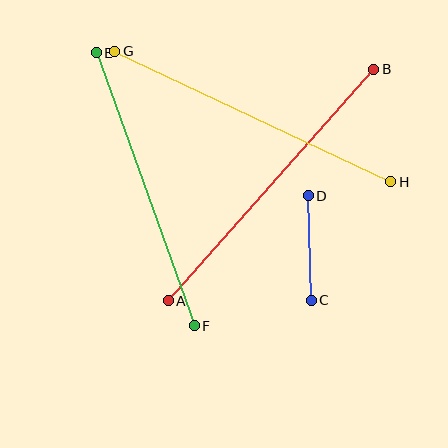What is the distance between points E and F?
The distance is approximately 290 pixels.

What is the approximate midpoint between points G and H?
The midpoint is at approximately (253, 117) pixels.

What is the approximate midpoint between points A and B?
The midpoint is at approximately (271, 185) pixels.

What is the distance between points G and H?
The distance is approximately 305 pixels.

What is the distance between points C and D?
The distance is approximately 104 pixels.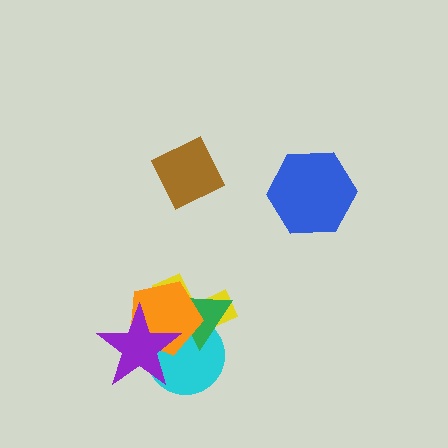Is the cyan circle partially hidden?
Yes, it is partially covered by another shape.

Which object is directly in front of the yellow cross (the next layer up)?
The cyan circle is directly in front of the yellow cross.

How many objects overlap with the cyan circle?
4 objects overlap with the cyan circle.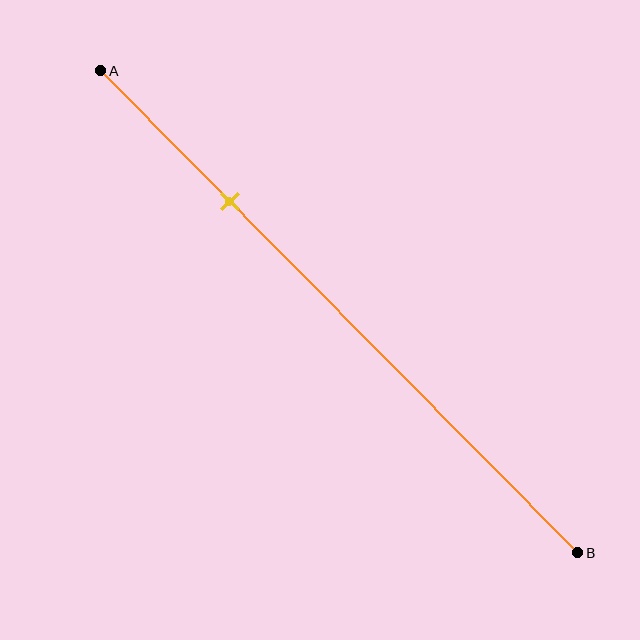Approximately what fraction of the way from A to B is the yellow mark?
The yellow mark is approximately 25% of the way from A to B.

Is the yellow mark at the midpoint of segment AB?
No, the mark is at about 25% from A, not at the 50% midpoint.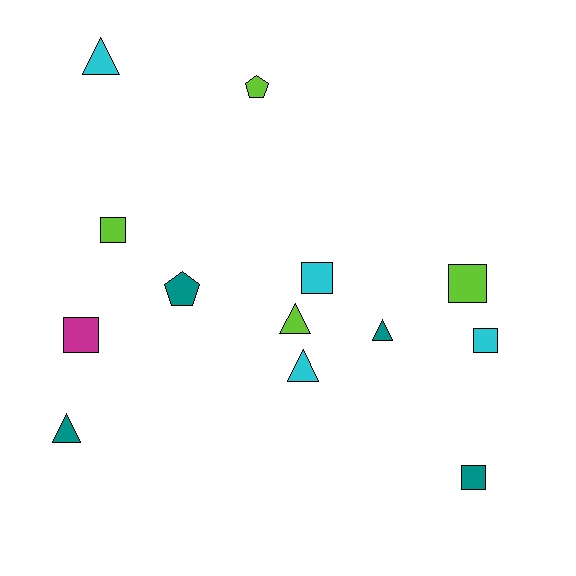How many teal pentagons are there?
There is 1 teal pentagon.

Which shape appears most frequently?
Square, with 6 objects.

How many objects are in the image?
There are 13 objects.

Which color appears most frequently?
Cyan, with 4 objects.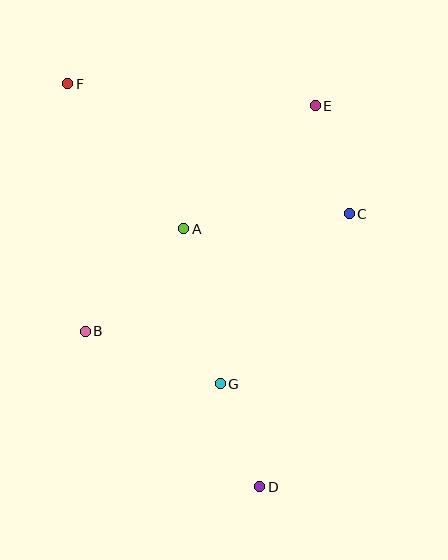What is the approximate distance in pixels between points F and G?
The distance between F and G is approximately 337 pixels.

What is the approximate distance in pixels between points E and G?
The distance between E and G is approximately 293 pixels.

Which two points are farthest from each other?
Points D and F are farthest from each other.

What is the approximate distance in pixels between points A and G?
The distance between A and G is approximately 159 pixels.